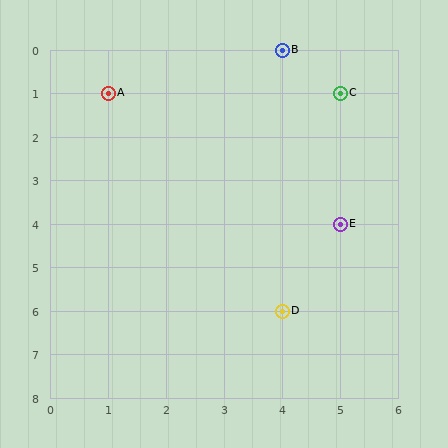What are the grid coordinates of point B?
Point B is at grid coordinates (4, 0).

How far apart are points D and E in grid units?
Points D and E are 1 column and 2 rows apart (about 2.2 grid units diagonally).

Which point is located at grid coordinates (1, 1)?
Point A is at (1, 1).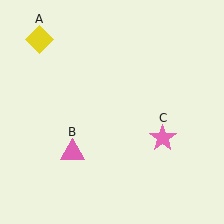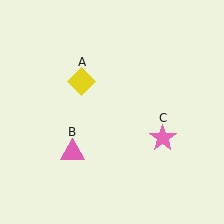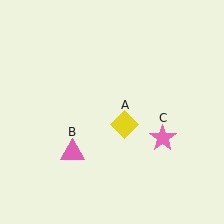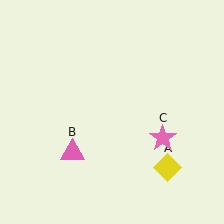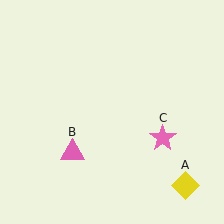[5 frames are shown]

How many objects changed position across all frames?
1 object changed position: yellow diamond (object A).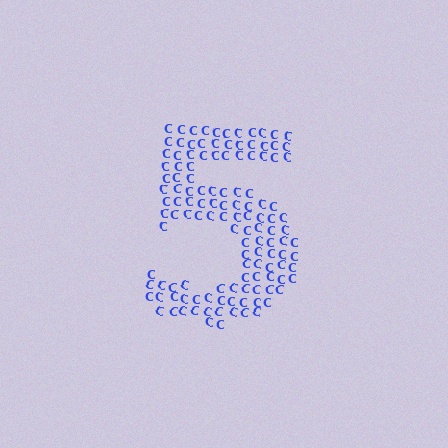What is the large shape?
The large shape is the digit 5.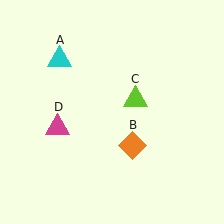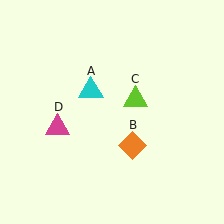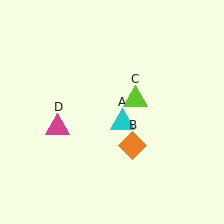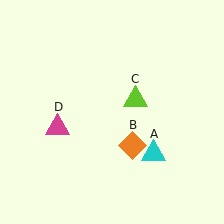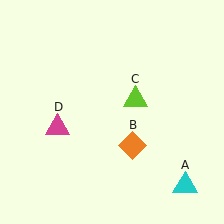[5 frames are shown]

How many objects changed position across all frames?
1 object changed position: cyan triangle (object A).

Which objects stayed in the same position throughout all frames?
Orange diamond (object B) and lime triangle (object C) and magenta triangle (object D) remained stationary.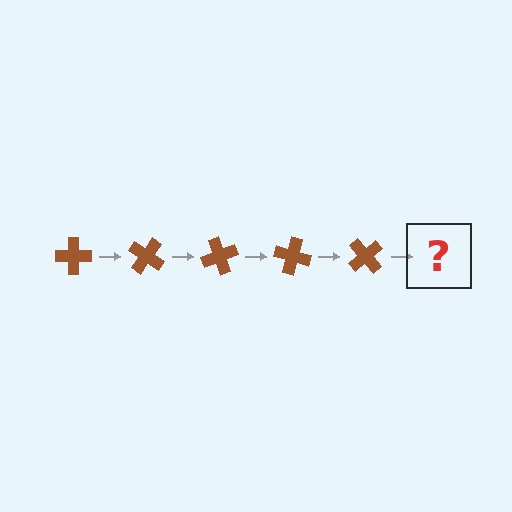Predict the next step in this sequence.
The next step is a brown cross rotated 175 degrees.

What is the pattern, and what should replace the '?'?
The pattern is that the cross rotates 35 degrees each step. The '?' should be a brown cross rotated 175 degrees.